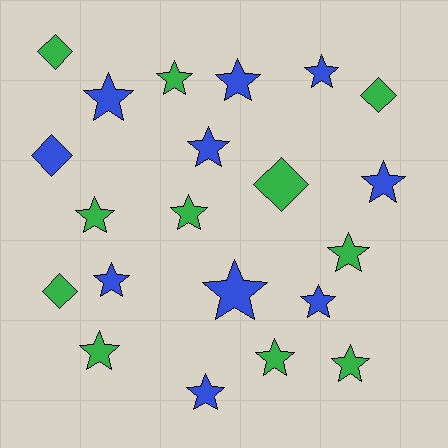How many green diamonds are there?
There are 4 green diamonds.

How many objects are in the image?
There are 21 objects.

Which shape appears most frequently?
Star, with 16 objects.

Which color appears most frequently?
Green, with 11 objects.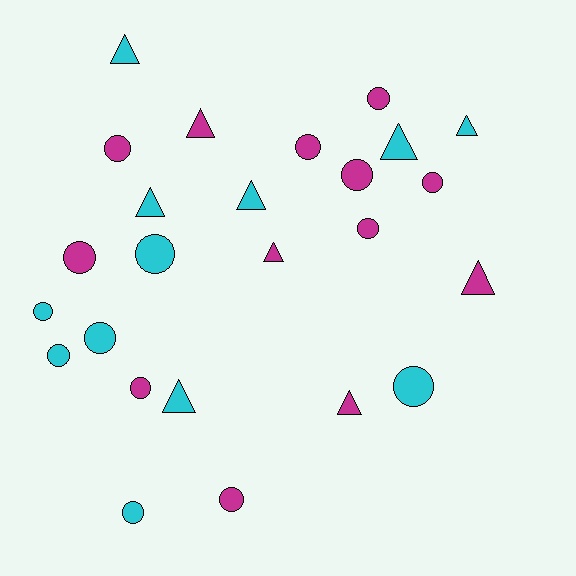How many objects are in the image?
There are 25 objects.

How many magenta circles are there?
There are 9 magenta circles.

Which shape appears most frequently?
Circle, with 15 objects.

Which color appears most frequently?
Magenta, with 13 objects.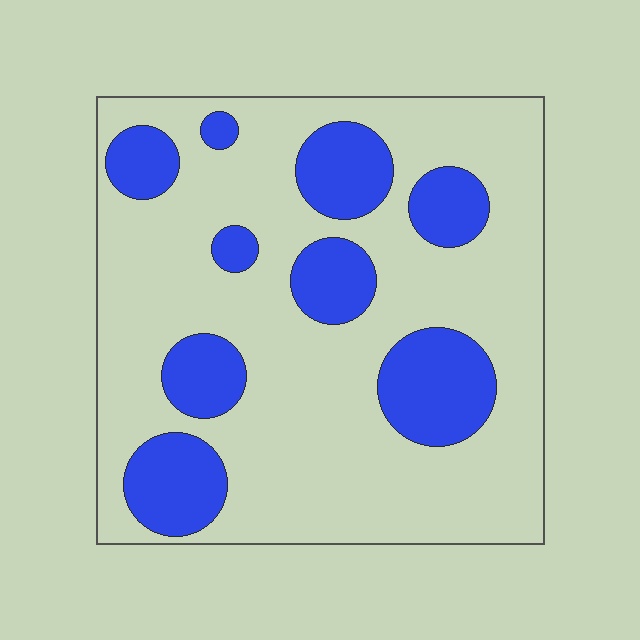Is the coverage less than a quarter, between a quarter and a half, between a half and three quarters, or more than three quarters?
Between a quarter and a half.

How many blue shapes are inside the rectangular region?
9.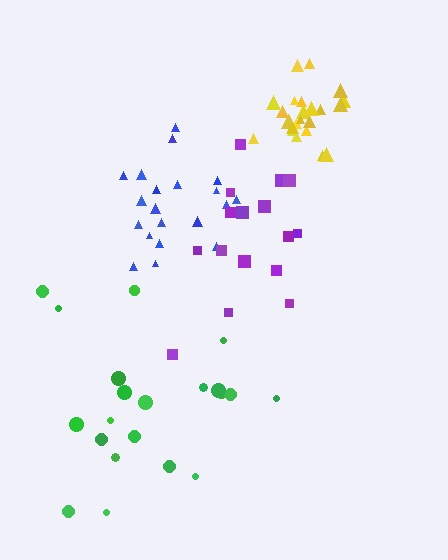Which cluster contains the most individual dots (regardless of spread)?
Yellow (24).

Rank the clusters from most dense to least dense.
yellow, blue, purple, green.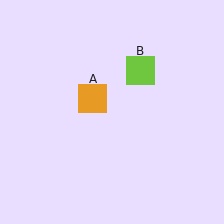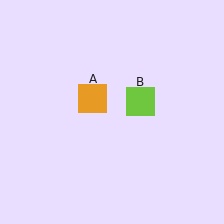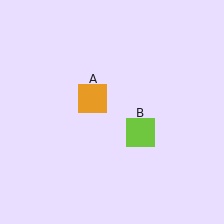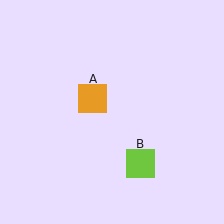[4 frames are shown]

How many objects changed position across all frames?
1 object changed position: lime square (object B).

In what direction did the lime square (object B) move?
The lime square (object B) moved down.